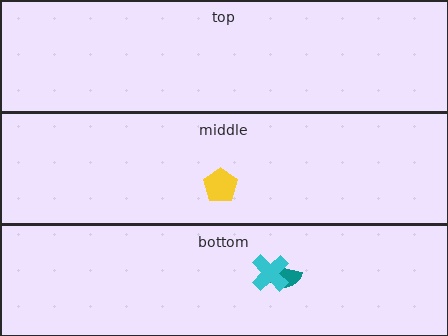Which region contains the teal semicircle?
The bottom region.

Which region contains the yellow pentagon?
The middle region.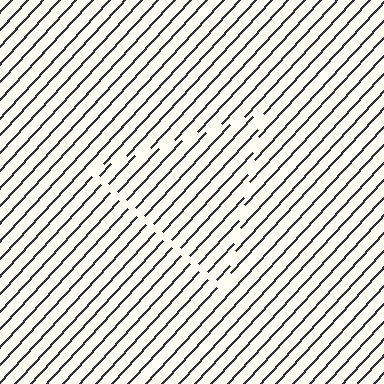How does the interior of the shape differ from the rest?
The interior of the shape contains the same grating, shifted by half a period — the contour is defined by the phase discontinuity where line-ends from the inner and outer gratings abut.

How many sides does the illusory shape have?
3 sides — the line-ends trace a triangle.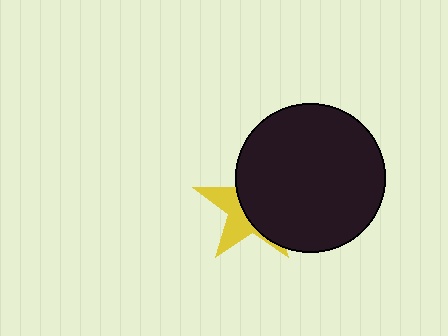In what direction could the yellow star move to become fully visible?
The yellow star could move left. That would shift it out from behind the black circle entirely.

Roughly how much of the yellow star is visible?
A small part of it is visible (roughly 38%).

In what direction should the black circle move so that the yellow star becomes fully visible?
The black circle should move right. That is the shortest direction to clear the overlap and leave the yellow star fully visible.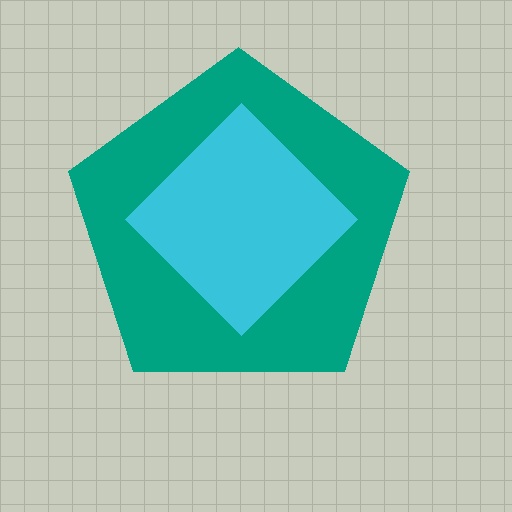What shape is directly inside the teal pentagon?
The cyan diamond.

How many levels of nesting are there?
2.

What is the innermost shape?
The cyan diamond.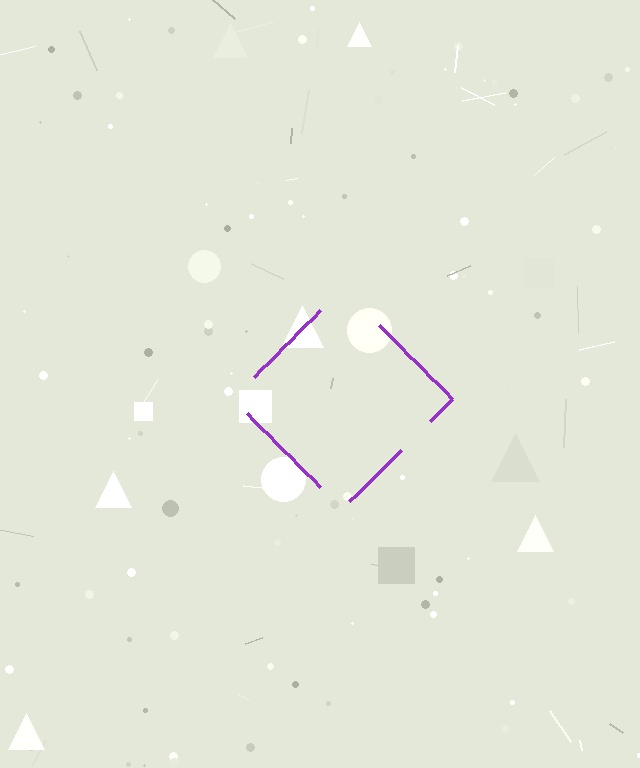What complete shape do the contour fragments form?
The contour fragments form a diamond.